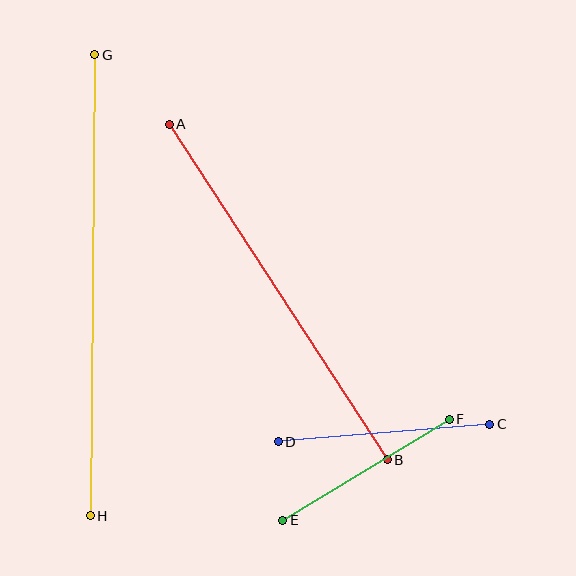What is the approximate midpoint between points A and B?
The midpoint is at approximately (278, 292) pixels.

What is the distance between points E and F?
The distance is approximately 195 pixels.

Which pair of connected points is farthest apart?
Points G and H are farthest apart.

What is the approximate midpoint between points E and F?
The midpoint is at approximately (366, 470) pixels.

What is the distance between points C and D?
The distance is approximately 212 pixels.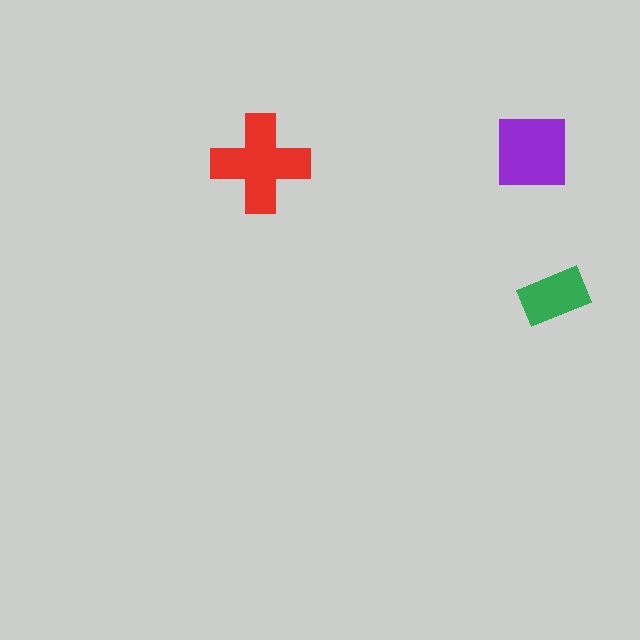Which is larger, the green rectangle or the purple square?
The purple square.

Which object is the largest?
The red cross.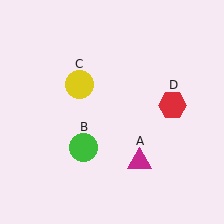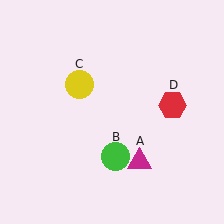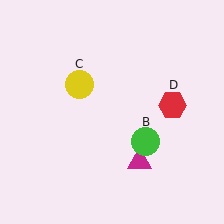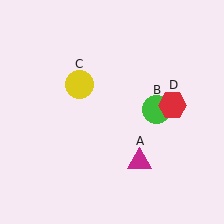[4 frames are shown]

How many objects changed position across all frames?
1 object changed position: green circle (object B).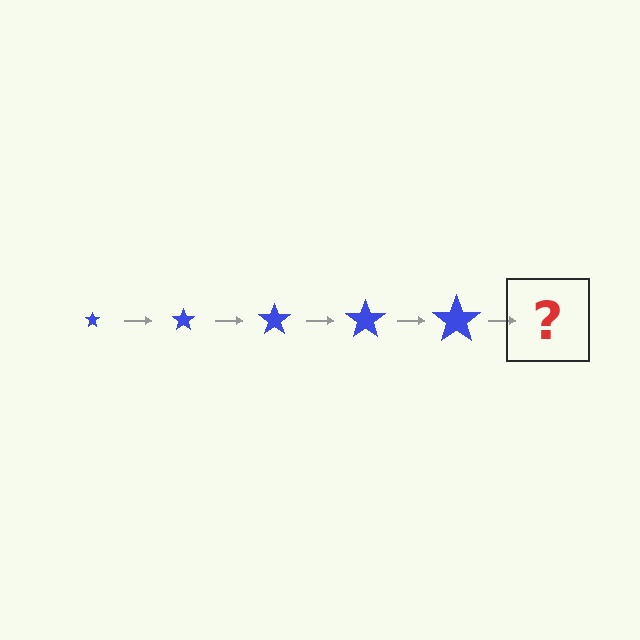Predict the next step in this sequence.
The next step is a blue star, larger than the previous one.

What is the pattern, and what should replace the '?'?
The pattern is that the star gets progressively larger each step. The '?' should be a blue star, larger than the previous one.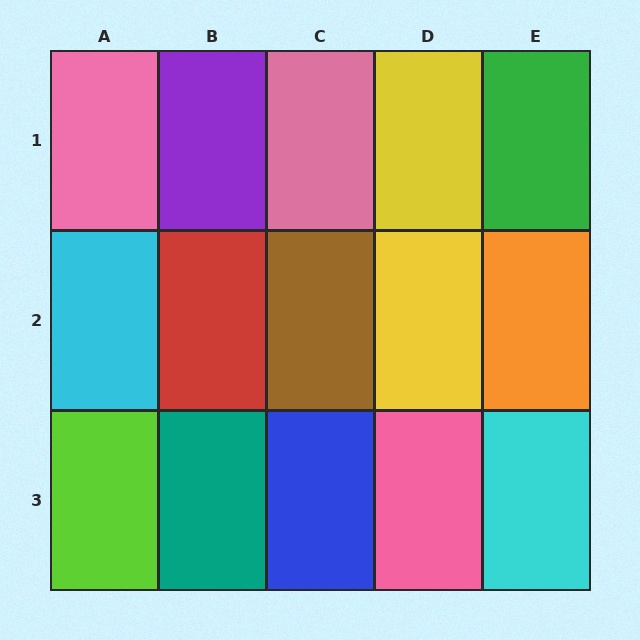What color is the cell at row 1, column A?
Pink.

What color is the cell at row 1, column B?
Purple.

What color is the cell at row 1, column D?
Yellow.